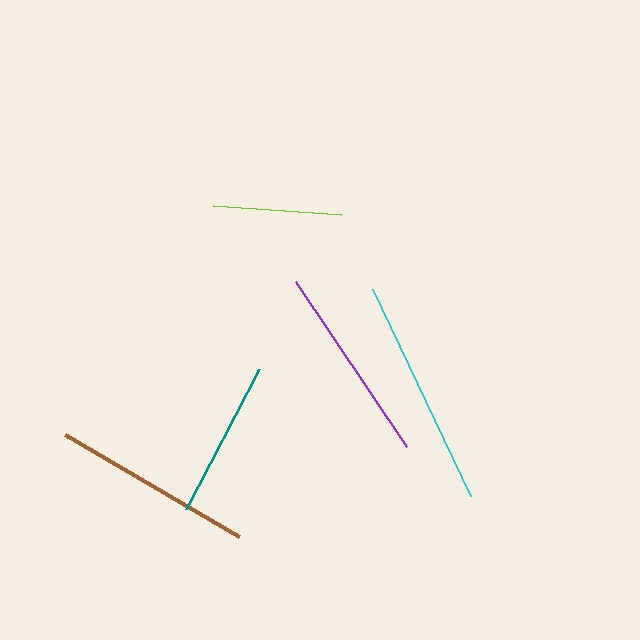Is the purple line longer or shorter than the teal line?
The purple line is longer than the teal line.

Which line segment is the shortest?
The lime line is the shortest at approximately 128 pixels.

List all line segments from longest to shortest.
From longest to shortest: cyan, brown, purple, teal, lime.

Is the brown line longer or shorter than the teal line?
The brown line is longer than the teal line.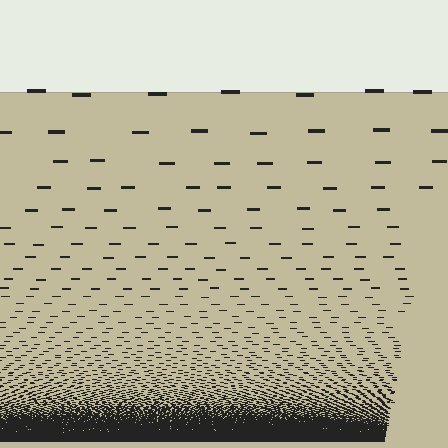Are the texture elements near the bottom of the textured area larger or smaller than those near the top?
Smaller. The gradient is inverted — elements near the bottom are smaller and denser.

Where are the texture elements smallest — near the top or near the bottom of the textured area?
Near the bottom.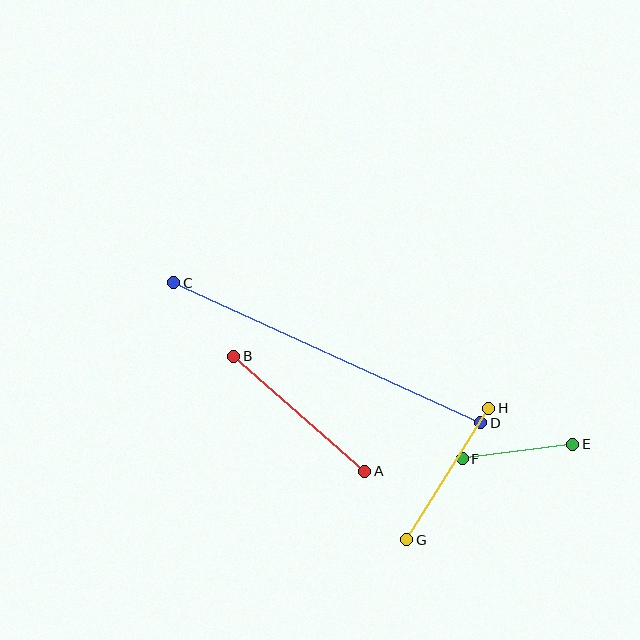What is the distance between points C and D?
The distance is approximately 337 pixels.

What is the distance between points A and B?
The distance is approximately 174 pixels.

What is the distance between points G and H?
The distance is approximately 155 pixels.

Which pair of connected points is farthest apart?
Points C and D are farthest apart.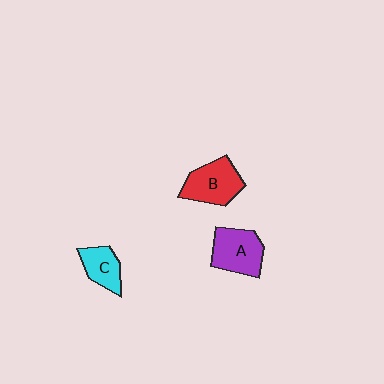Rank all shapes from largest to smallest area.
From largest to smallest: A (purple), B (red), C (cyan).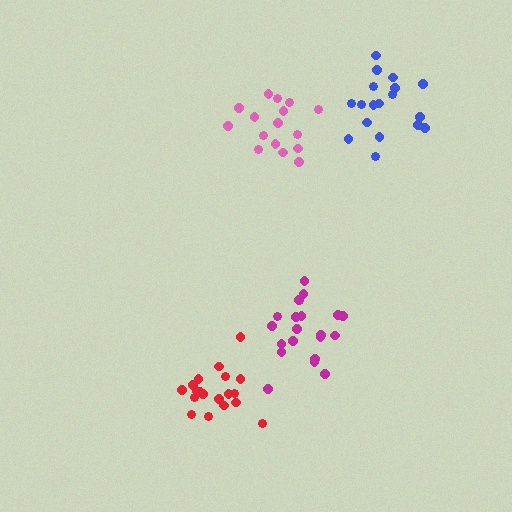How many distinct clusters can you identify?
There are 4 distinct clusters.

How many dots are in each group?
Group 1: 19 dots, Group 2: 21 dots, Group 3: 16 dots, Group 4: 18 dots (74 total).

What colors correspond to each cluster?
The clusters are colored: red, magenta, pink, blue.